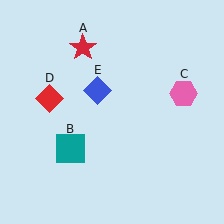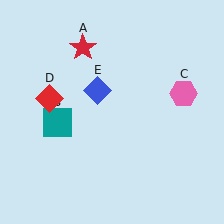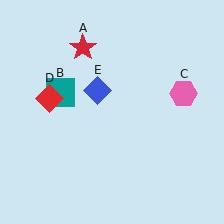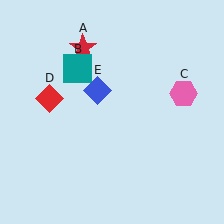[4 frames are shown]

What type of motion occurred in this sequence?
The teal square (object B) rotated clockwise around the center of the scene.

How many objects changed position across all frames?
1 object changed position: teal square (object B).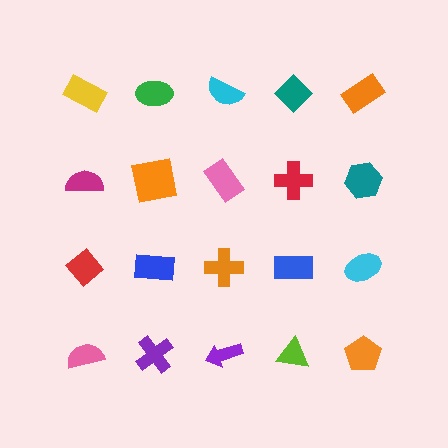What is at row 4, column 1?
A pink semicircle.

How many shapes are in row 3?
5 shapes.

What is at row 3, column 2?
A blue rectangle.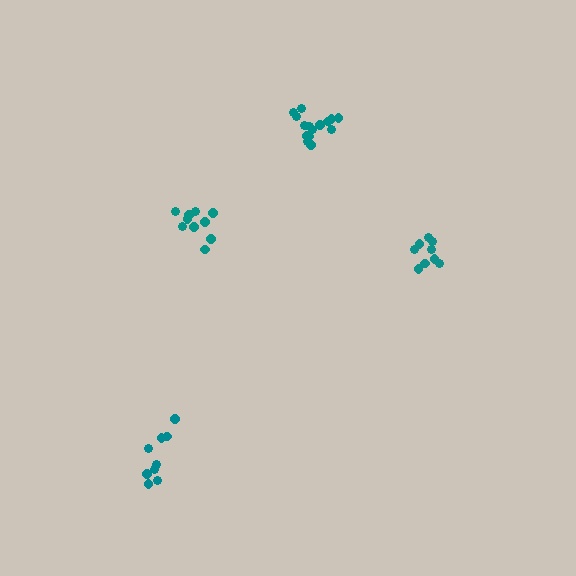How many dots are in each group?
Group 1: 9 dots, Group 2: 10 dots, Group 3: 9 dots, Group 4: 15 dots (43 total).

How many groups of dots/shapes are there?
There are 4 groups.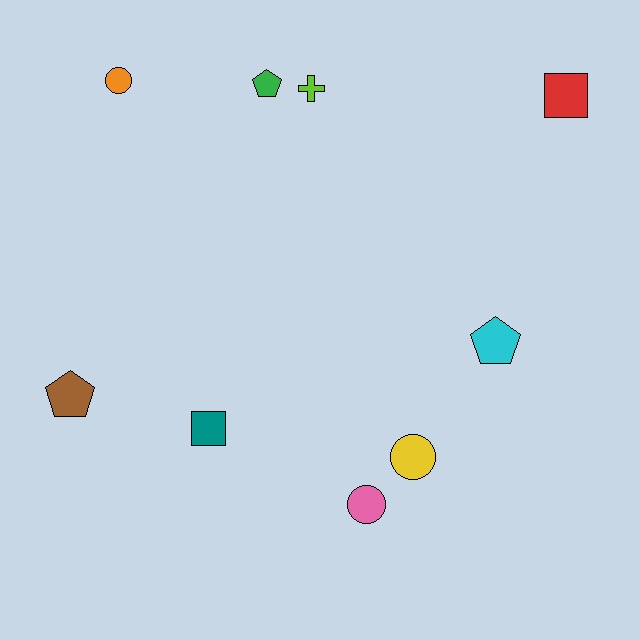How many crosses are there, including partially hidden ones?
There is 1 cross.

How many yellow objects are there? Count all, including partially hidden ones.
There is 1 yellow object.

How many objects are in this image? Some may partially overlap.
There are 9 objects.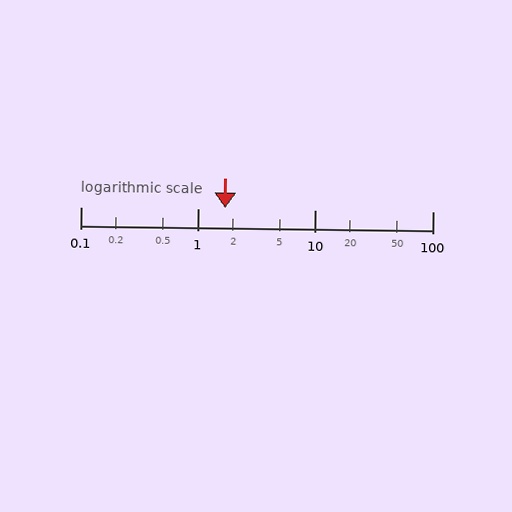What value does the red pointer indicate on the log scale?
The pointer indicates approximately 1.7.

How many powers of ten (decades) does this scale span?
The scale spans 3 decades, from 0.1 to 100.